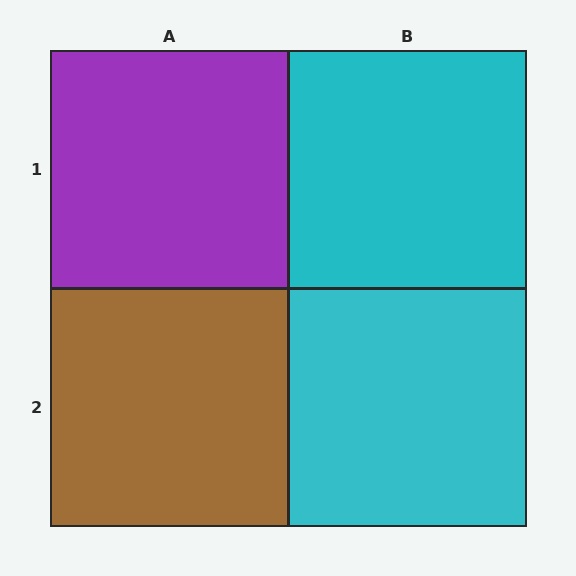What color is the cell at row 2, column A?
Brown.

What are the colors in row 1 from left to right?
Purple, cyan.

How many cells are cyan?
2 cells are cyan.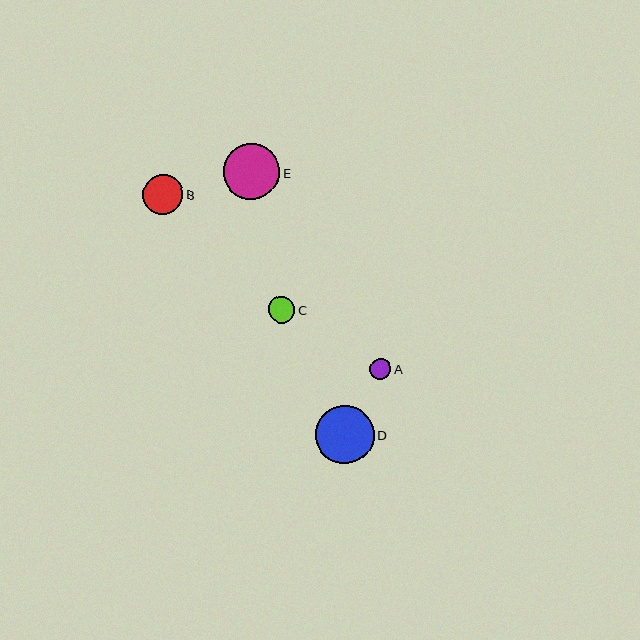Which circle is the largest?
Circle D is the largest with a size of approximately 59 pixels.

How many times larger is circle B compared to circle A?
Circle B is approximately 1.9 times the size of circle A.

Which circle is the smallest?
Circle A is the smallest with a size of approximately 21 pixels.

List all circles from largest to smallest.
From largest to smallest: D, E, B, C, A.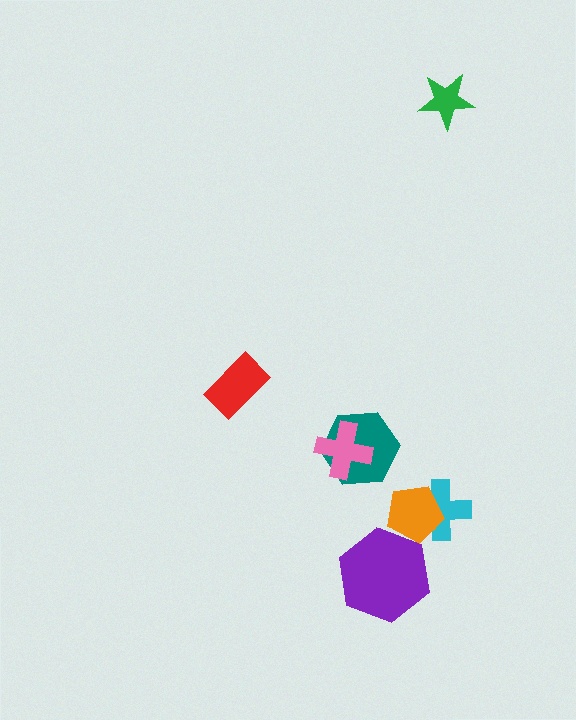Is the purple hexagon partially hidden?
Yes, it is partially covered by another shape.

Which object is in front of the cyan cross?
The orange pentagon is in front of the cyan cross.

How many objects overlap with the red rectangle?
0 objects overlap with the red rectangle.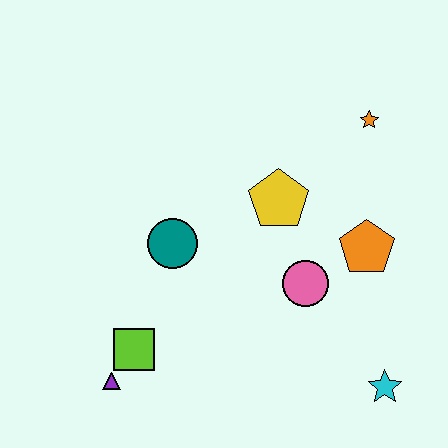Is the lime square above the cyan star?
Yes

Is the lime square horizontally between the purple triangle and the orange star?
Yes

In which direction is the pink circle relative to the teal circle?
The pink circle is to the right of the teal circle.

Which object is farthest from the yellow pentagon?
The purple triangle is farthest from the yellow pentagon.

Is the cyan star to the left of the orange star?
No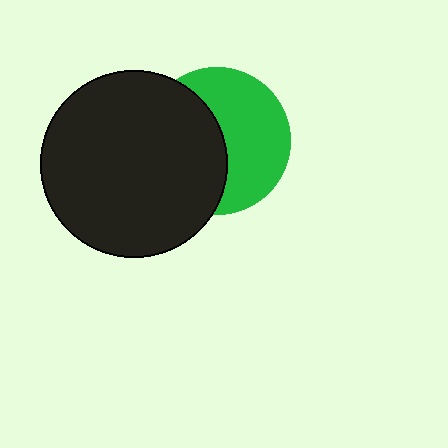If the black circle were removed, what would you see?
You would see the complete green circle.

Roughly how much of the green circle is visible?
About half of it is visible (roughly 52%).